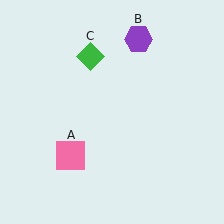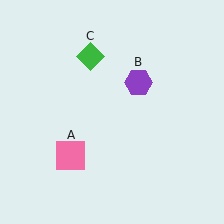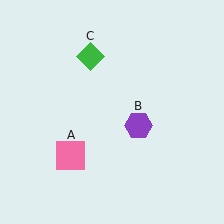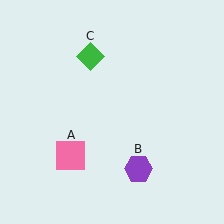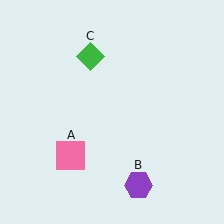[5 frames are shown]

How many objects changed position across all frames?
1 object changed position: purple hexagon (object B).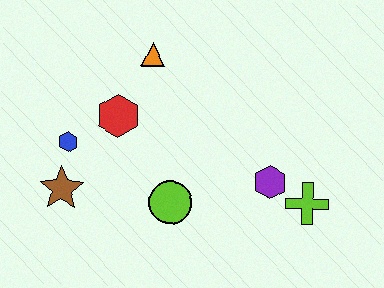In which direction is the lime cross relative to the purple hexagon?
The lime cross is to the right of the purple hexagon.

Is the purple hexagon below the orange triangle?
Yes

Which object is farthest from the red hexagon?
The lime cross is farthest from the red hexagon.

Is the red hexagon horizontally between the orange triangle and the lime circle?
No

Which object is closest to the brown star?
The blue hexagon is closest to the brown star.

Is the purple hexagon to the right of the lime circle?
Yes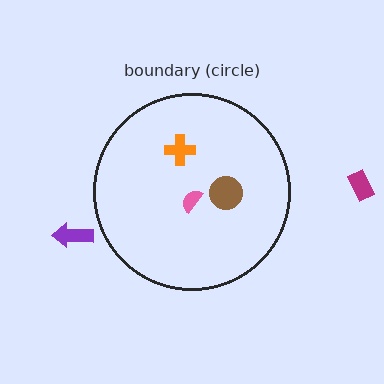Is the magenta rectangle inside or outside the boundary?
Outside.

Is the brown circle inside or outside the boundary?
Inside.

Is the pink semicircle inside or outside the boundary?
Inside.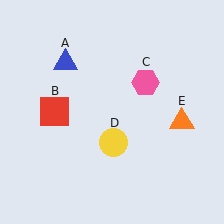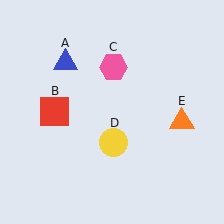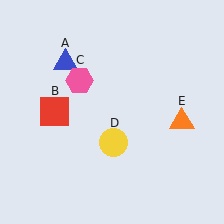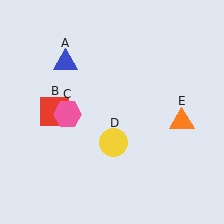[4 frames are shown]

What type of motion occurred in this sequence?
The pink hexagon (object C) rotated counterclockwise around the center of the scene.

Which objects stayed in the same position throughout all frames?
Blue triangle (object A) and red square (object B) and yellow circle (object D) and orange triangle (object E) remained stationary.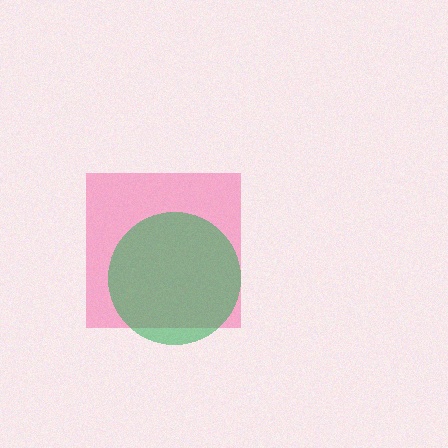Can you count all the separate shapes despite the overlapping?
Yes, there are 2 separate shapes.